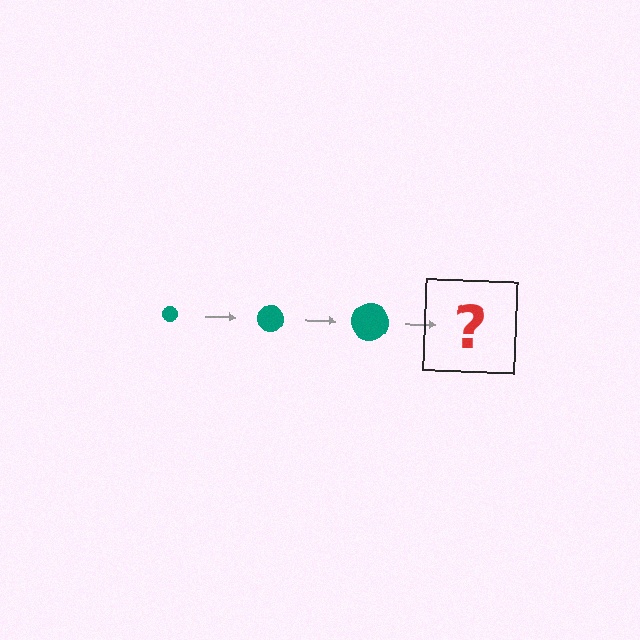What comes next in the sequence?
The next element should be a teal circle, larger than the previous one.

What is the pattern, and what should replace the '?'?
The pattern is that the circle gets progressively larger each step. The '?' should be a teal circle, larger than the previous one.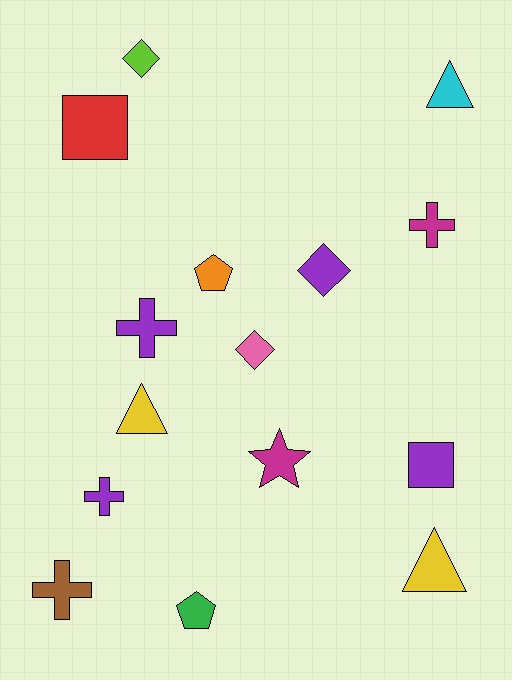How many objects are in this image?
There are 15 objects.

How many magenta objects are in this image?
There are 2 magenta objects.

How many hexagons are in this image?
There are no hexagons.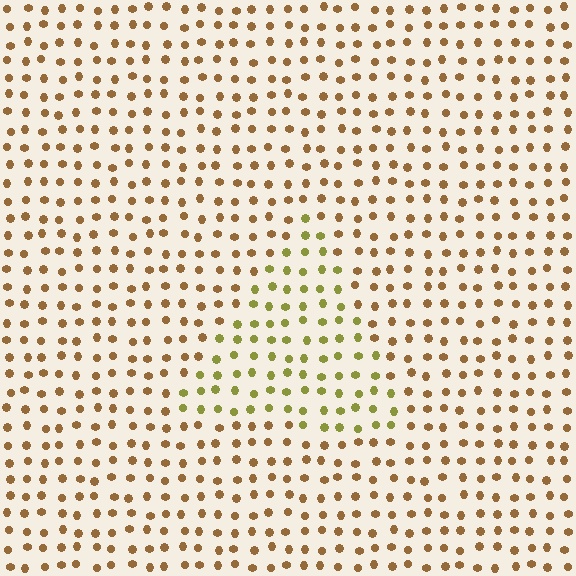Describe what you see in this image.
The image is filled with small brown elements in a uniform arrangement. A triangle-shaped region is visible where the elements are tinted to a slightly different hue, forming a subtle color boundary.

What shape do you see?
I see a triangle.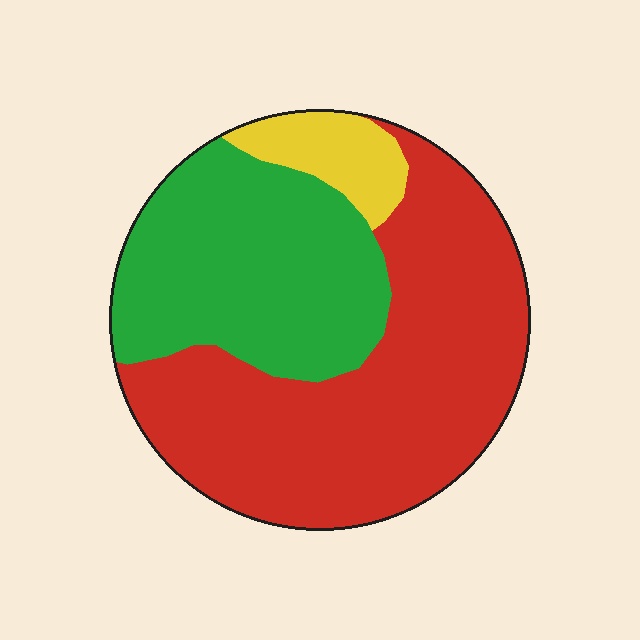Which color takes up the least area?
Yellow, at roughly 10%.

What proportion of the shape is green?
Green takes up between a third and a half of the shape.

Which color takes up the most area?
Red, at roughly 55%.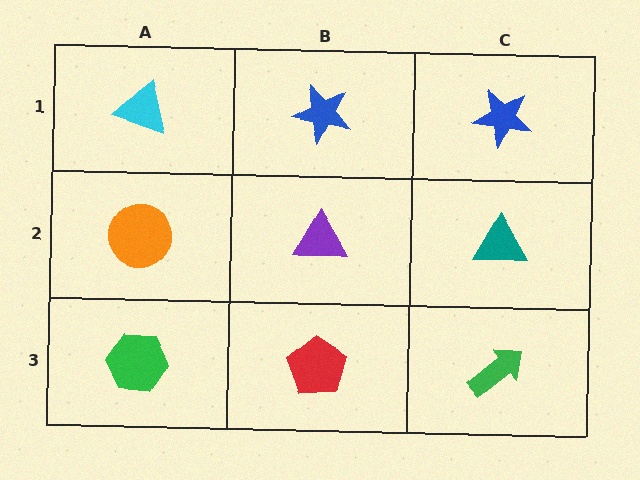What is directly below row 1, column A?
An orange circle.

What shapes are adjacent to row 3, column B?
A purple triangle (row 2, column B), a green hexagon (row 3, column A), a green arrow (row 3, column C).